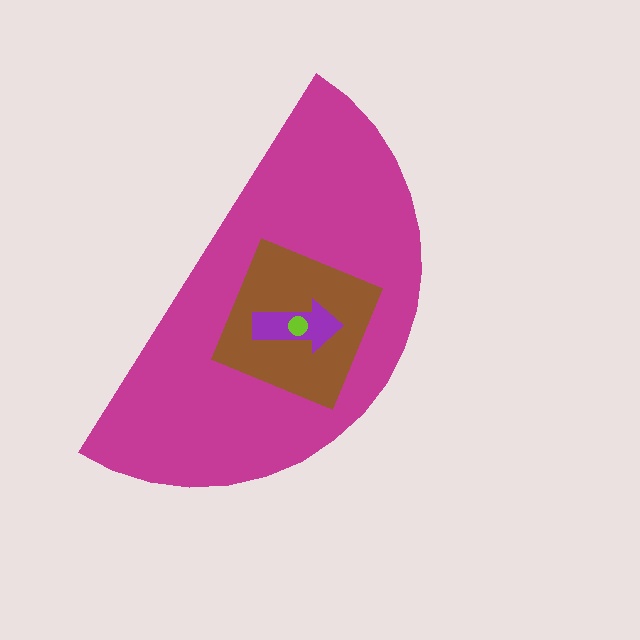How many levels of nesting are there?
4.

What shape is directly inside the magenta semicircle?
The brown square.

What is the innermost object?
The lime circle.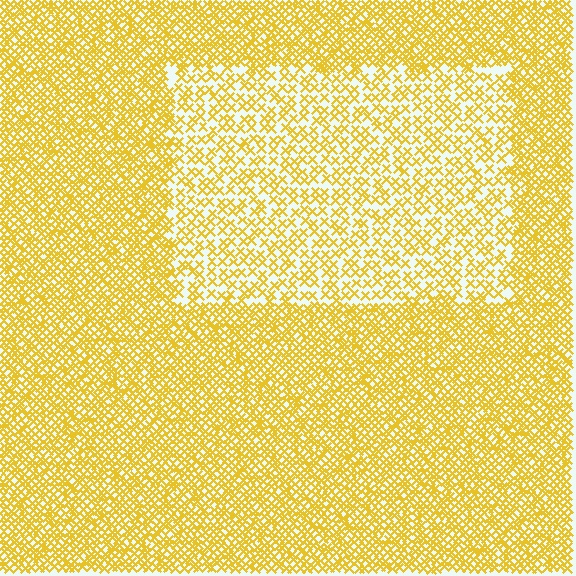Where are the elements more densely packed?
The elements are more densely packed outside the rectangle boundary.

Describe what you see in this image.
The image contains small yellow elements arranged at two different densities. A rectangle-shaped region is visible where the elements are less densely packed than the surrounding area.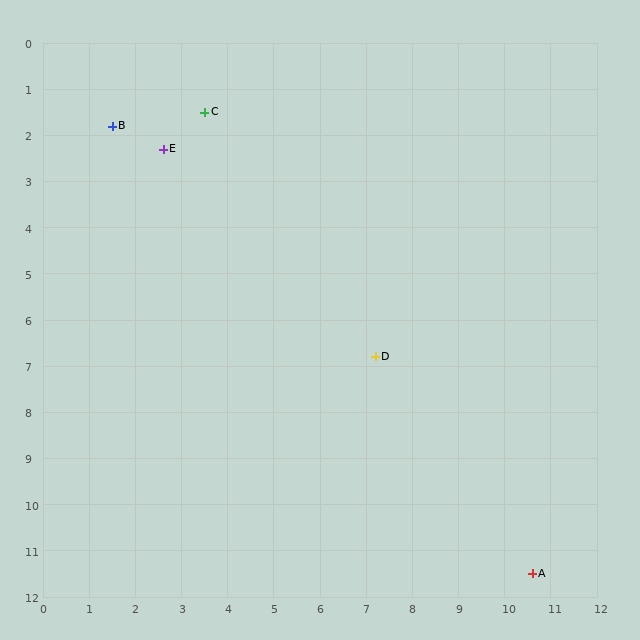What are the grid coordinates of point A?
Point A is at approximately (10.6, 11.5).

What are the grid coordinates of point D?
Point D is at approximately (7.2, 6.8).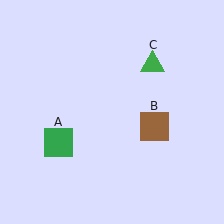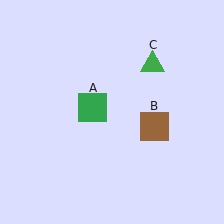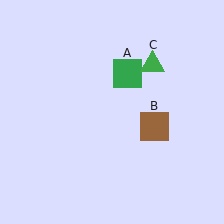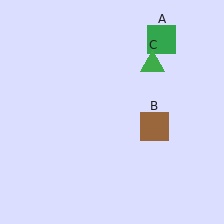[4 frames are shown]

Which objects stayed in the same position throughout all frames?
Brown square (object B) and green triangle (object C) remained stationary.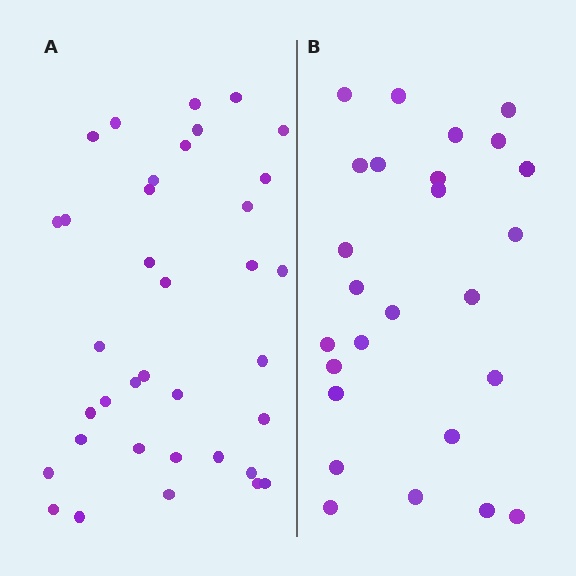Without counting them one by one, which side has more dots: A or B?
Region A (the left region) has more dots.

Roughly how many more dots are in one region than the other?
Region A has roughly 10 or so more dots than region B.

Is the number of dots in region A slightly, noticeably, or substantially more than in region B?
Region A has noticeably more, but not dramatically so. The ratio is roughly 1.4 to 1.